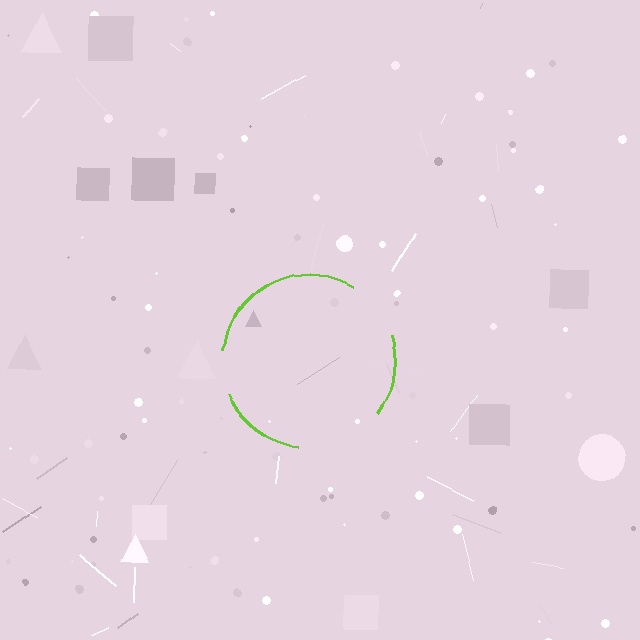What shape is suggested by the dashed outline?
The dashed outline suggests a circle.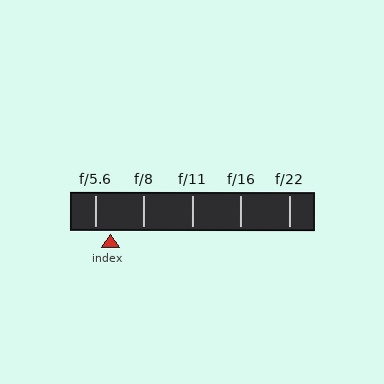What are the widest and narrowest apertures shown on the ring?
The widest aperture shown is f/5.6 and the narrowest is f/22.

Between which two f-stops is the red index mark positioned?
The index mark is between f/5.6 and f/8.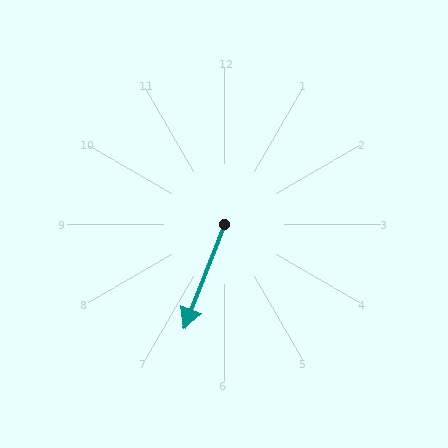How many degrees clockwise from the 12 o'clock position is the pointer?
Approximately 201 degrees.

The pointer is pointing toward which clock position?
Roughly 7 o'clock.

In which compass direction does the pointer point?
South.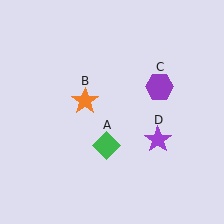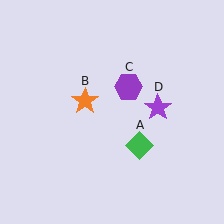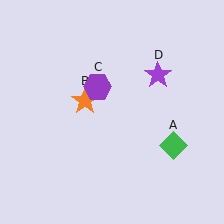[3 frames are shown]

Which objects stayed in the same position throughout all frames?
Orange star (object B) remained stationary.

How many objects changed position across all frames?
3 objects changed position: green diamond (object A), purple hexagon (object C), purple star (object D).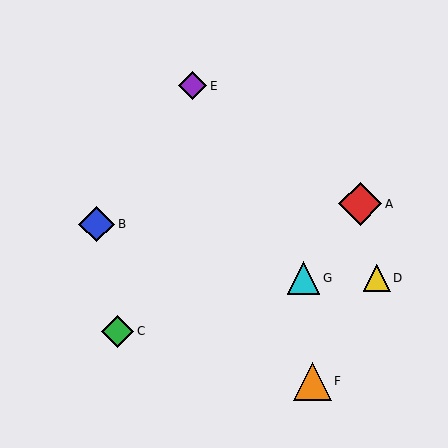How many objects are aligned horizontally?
2 objects (D, G) are aligned horizontally.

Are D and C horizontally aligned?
No, D is at y≈278 and C is at y≈331.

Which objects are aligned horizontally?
Objects D, G are aligned horizontally.